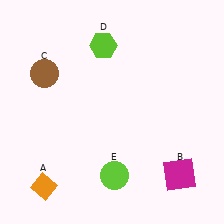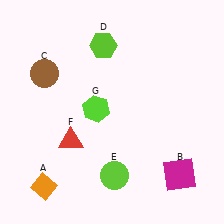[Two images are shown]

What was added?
A red triangle (F), a lime hexagon (G) were added in Image 2.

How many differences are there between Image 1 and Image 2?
There are 2 differences between the two images.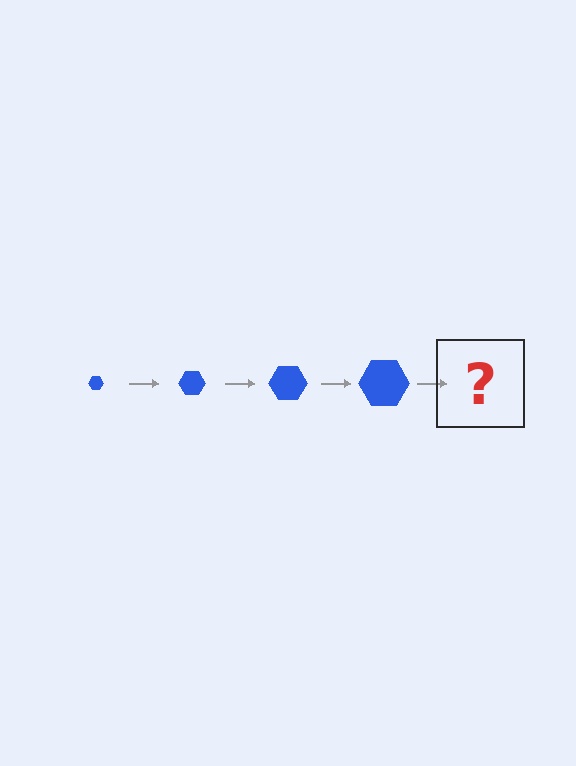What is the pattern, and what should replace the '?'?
The pattern is that the hexagon gets progressively larger each step. The '?' should be a blue hexagon, larger than the previous one.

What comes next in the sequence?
The next element should be a blue hexagon, larger than the previous one.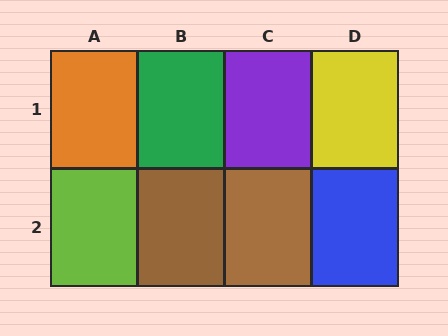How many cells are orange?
1 cell is orange.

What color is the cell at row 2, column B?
Brown.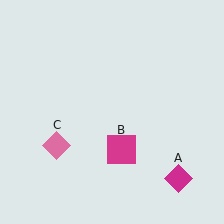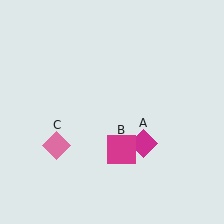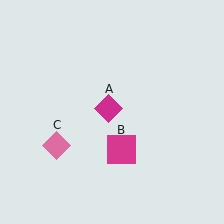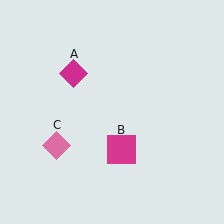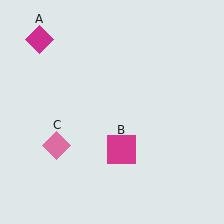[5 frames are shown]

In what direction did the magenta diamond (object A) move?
The magenta diamond (object A) moved up and to the left.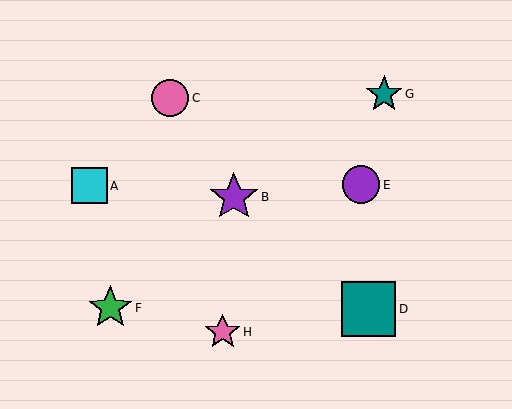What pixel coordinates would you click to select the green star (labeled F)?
Click at (110, 308) to select the green star F.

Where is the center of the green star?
The center of the green star is at (110, 308).